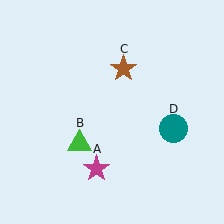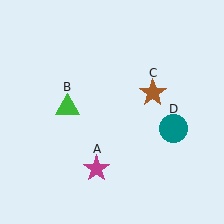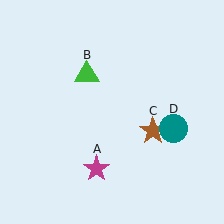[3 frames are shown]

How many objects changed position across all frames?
2 objects changed position: green triangle (object B), brown star (object C).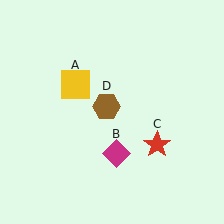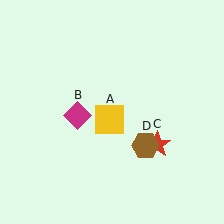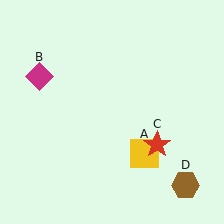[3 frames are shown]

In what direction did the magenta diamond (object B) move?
The magenta diamond (object B) moved up and to the left.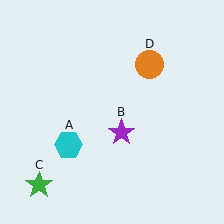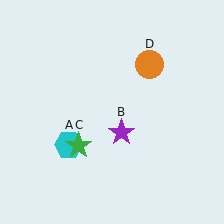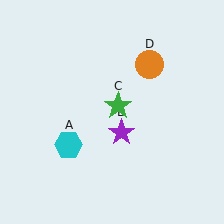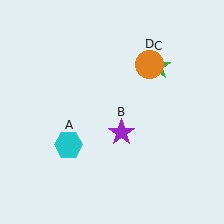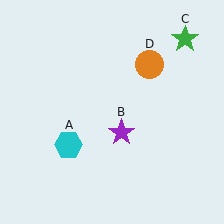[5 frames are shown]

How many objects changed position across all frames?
1 object changed position: green star (object C).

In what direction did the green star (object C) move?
The green star (object C) moved up and to the right.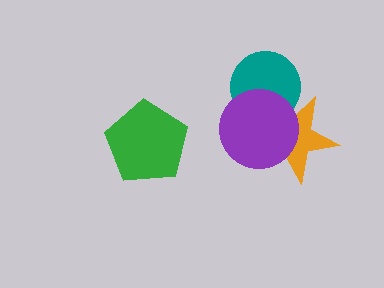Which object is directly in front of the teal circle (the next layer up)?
The orange star is directly in front of the teal circle.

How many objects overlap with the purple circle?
2 objects overlap with the purple circle.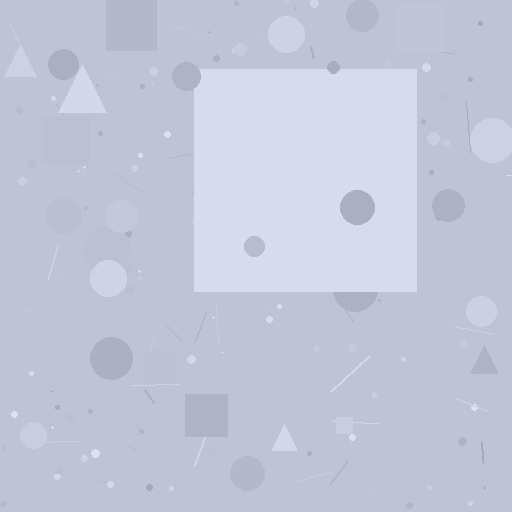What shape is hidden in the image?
A square is hidden in the image.